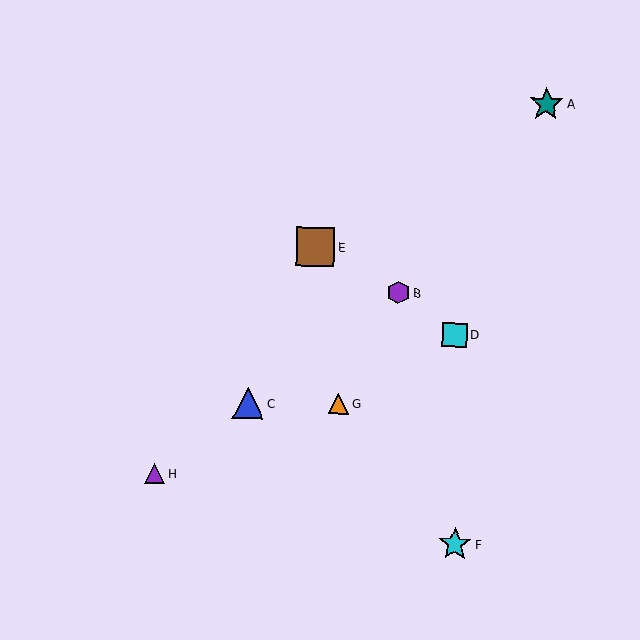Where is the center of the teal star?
The center of the teal star is at (546, 104).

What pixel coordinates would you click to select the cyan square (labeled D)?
Click at (455, 335) to select the cyan square D.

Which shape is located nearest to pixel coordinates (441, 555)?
The cyan star (labeled F) at (455, 544) is nearest to that location.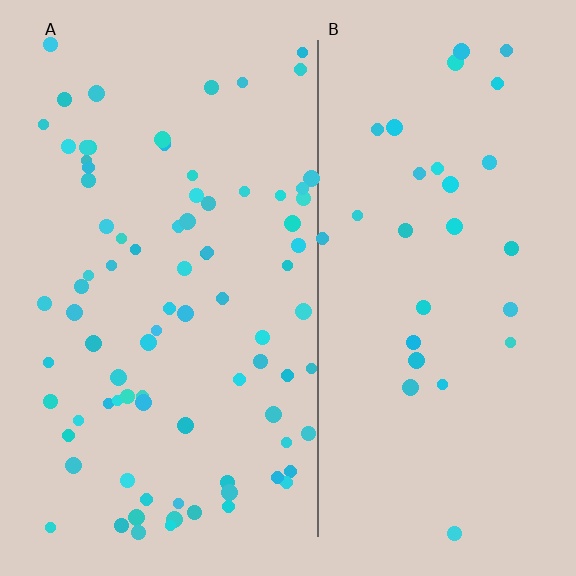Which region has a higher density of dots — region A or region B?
A (the left).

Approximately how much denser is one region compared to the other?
Approximately 2.8× — region A over region B.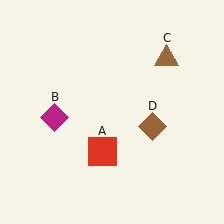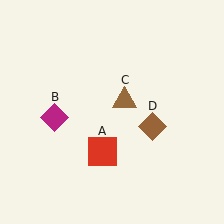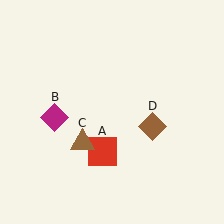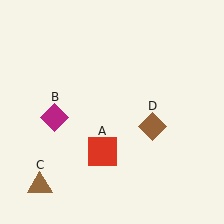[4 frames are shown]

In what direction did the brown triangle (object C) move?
The brown triangle (object C) moved down and to the left.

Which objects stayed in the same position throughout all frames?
Red square (object A) and magenta diamond (object B) and brown diamond (object D) remained stationary.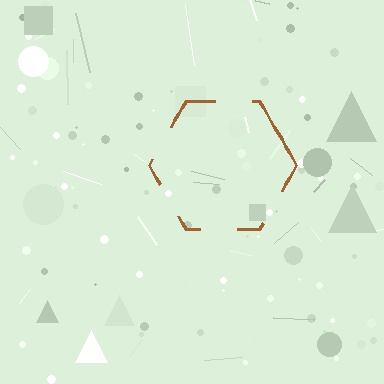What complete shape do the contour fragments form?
The contour fragments form a hexagon.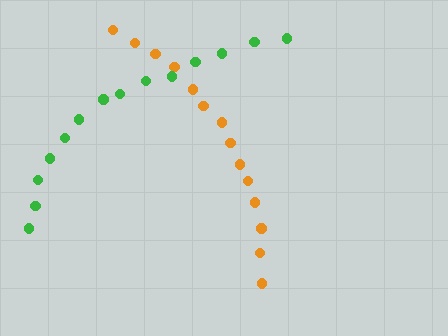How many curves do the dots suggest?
There are 2 distinct paths.